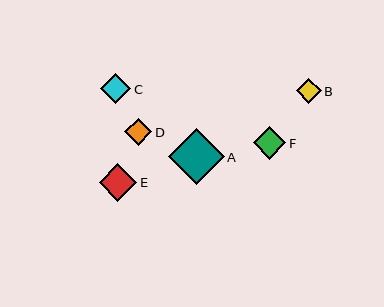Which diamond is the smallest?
Diamond B is the smallest with a size of approximately 25 pixels.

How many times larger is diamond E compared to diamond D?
Diamond E is approximately 1.4 times the size of diamond D.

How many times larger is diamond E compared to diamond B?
Diamond E is approximately 1.5 times the size of diamond B.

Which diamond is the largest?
Diamond A is the largest with a size of approximately 56 pixels.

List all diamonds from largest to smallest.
From largest to smallest: A, E, F, C, D, B.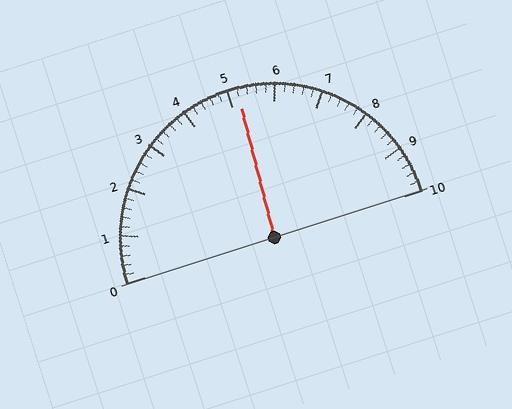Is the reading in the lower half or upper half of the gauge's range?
The reading is in the upper half of the range (0 to 10).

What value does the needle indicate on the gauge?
The needle indicates approximately 5.2.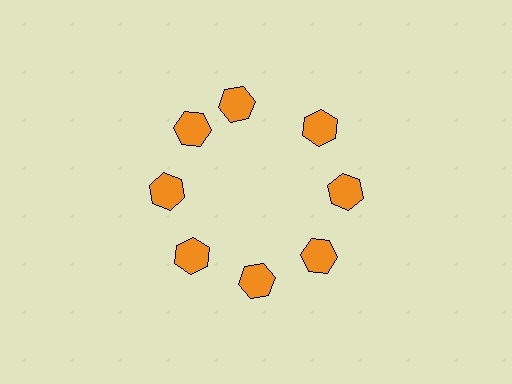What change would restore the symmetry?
The symmetry would be restored by rotating it back into even spacing with its neighbors so that all 8 hexagons sit at equal angles and equal distance from the center.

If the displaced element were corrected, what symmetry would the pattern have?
It would have 8-fold rotational symmetry — the pattern would map onto itself every 45 degrees.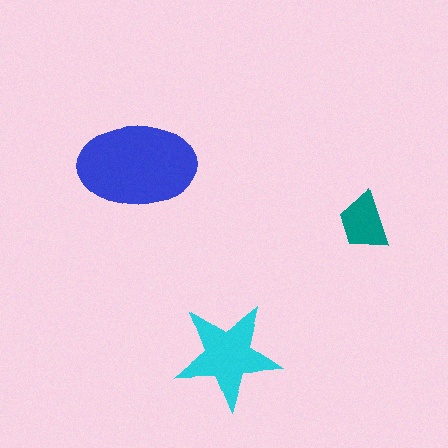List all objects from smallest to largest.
The teal trapezoid, the cyan star, the blue ellipse.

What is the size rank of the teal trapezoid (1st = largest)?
3rd.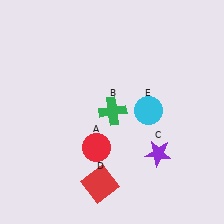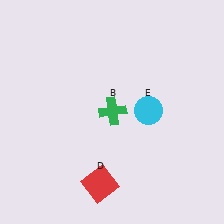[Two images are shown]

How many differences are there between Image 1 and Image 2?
There are 2 differences between the two images.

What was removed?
The purple star (C), the red circle (A) were removed in Image 2.